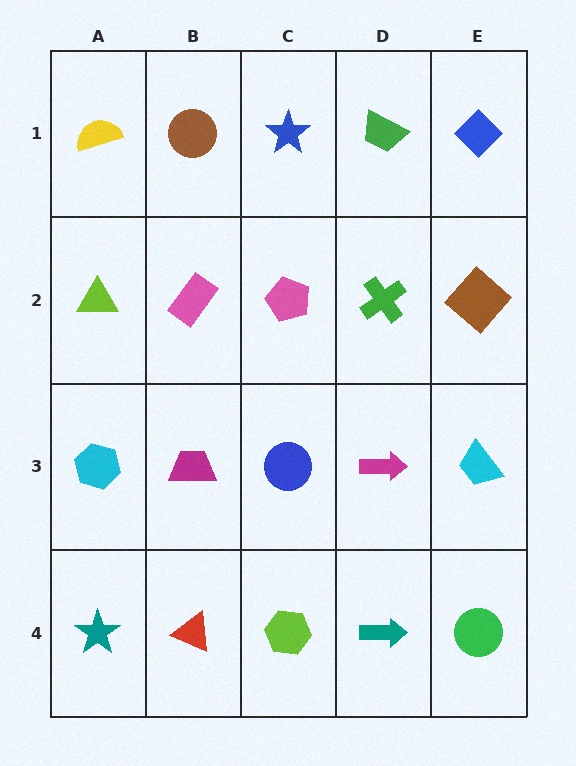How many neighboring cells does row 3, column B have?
4.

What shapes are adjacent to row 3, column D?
A green cross (row 2, column D), a teal arrow (row 4, column D), a blue circle (row 3, column C), a cyan trapezoid (row 3, column E).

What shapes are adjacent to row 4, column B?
A magenta trapezoid (row 3, column B), a teal star (row 4, column A), a lime hexagon (row 4, column C).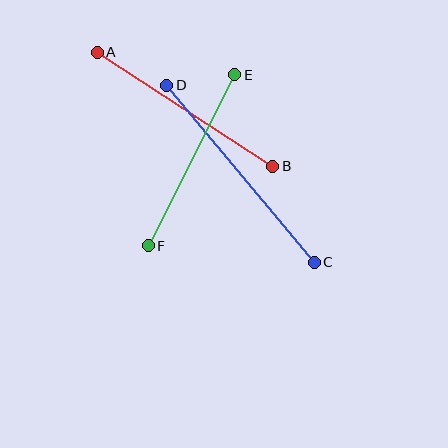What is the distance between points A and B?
The distance is approximately 209 pixels.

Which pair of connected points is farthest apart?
Points C and D are farthest apart.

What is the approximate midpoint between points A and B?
The midpoint is at approximately (185, 109) pixels.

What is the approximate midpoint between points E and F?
The midpoint is at approximately (191, 160) pixels.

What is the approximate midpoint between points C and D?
The midpoint is at approximately (241, 174) pixels.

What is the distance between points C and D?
The distance is approximately 231 pixels.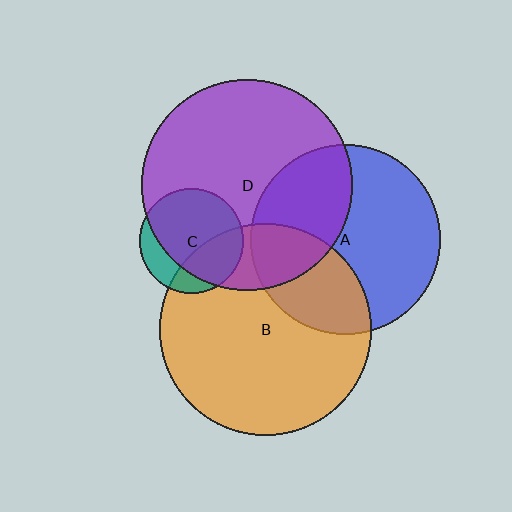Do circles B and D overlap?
Yes.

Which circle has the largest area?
Circle B (orange).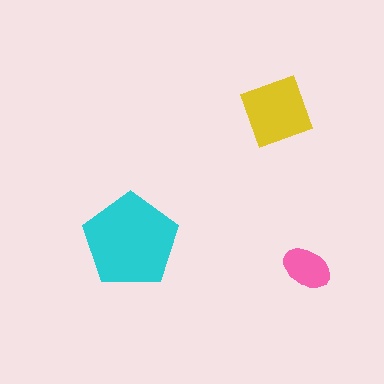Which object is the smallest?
The pink ellipse.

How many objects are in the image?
There are 3 objects in the image.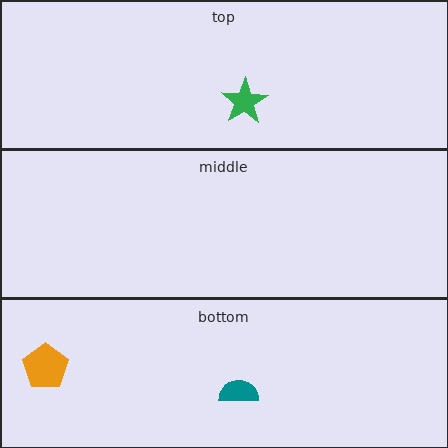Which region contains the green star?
The top region.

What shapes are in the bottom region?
The teal semicircle, the orange pentagon.